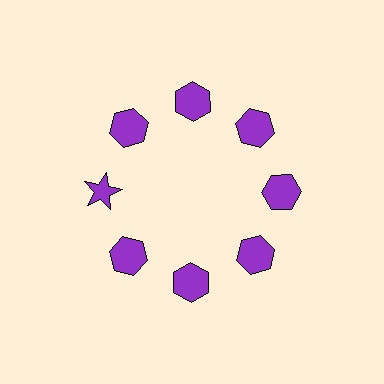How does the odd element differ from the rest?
It has a different shape: star instead of hexagon.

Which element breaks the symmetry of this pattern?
The purple star at roughly the 9 o'clock position breaks the symmetry. All other shapes are purple hexagons.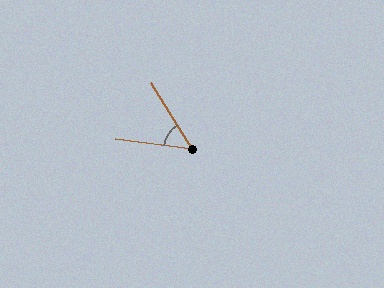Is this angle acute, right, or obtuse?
It is acute.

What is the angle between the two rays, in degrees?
Approximately 51 degrees.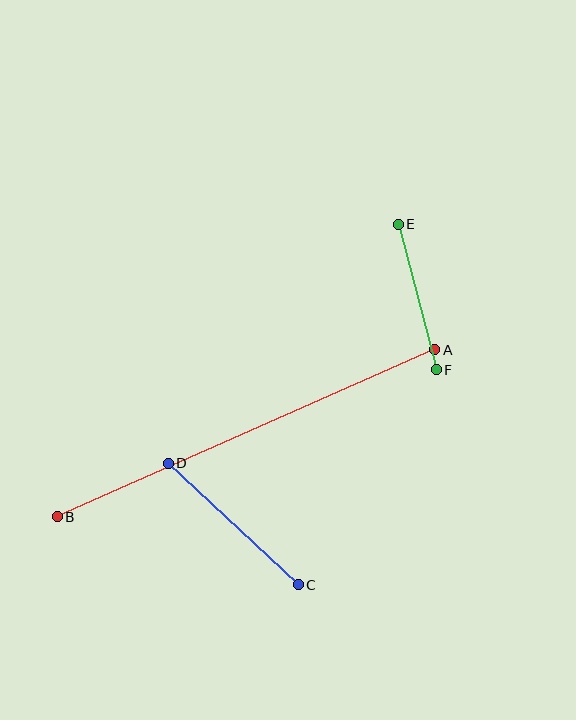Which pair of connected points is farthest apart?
Points A and B are farthest apart.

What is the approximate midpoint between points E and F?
The midpoint is at approximately (417, 297) pixels.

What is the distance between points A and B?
The distance is approximately 413 pixels.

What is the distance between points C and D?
The distance is approximately 178 pixels.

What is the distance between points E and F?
The distance is approximately 150 pixels.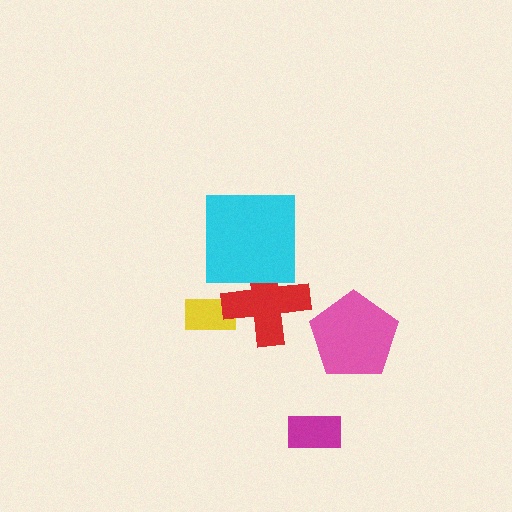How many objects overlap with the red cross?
2 objects overlap with the red cross.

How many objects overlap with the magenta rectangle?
0 objects overlap with the magenta rectangle.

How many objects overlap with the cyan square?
1 object overlaps with the cyan square.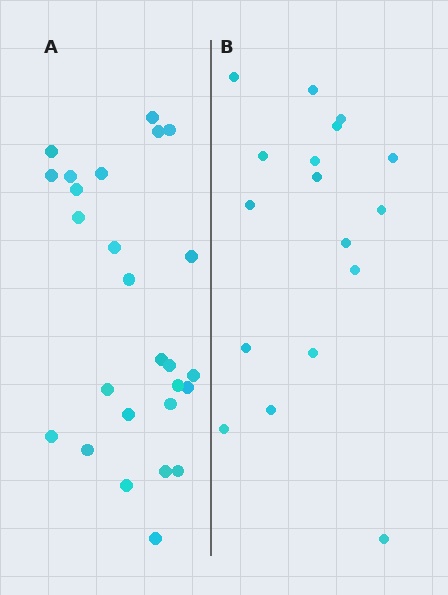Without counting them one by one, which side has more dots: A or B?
Region A (the left region) has more dots.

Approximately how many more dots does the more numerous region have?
Region A has roughly 8 or so more dots than region B.